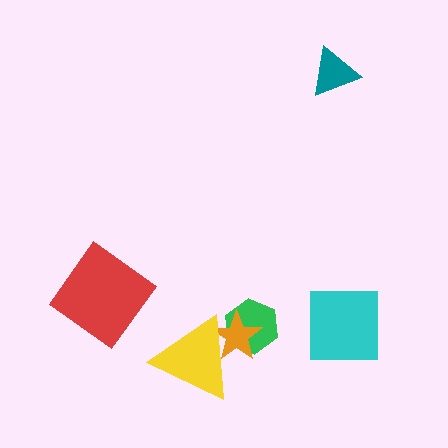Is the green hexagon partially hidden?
Yes, it is partially covered by another shape.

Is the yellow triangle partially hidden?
No, no other shape covers it.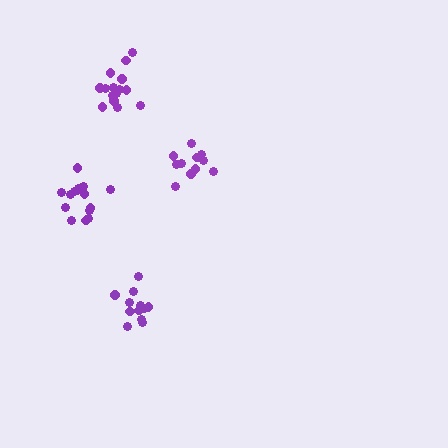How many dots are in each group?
Group 1: 11 dots, Group 2: 12 dots, Group 3: 16 dots, Group 4: 15 dots (54 total).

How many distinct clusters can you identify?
There are 4 distinct clusters.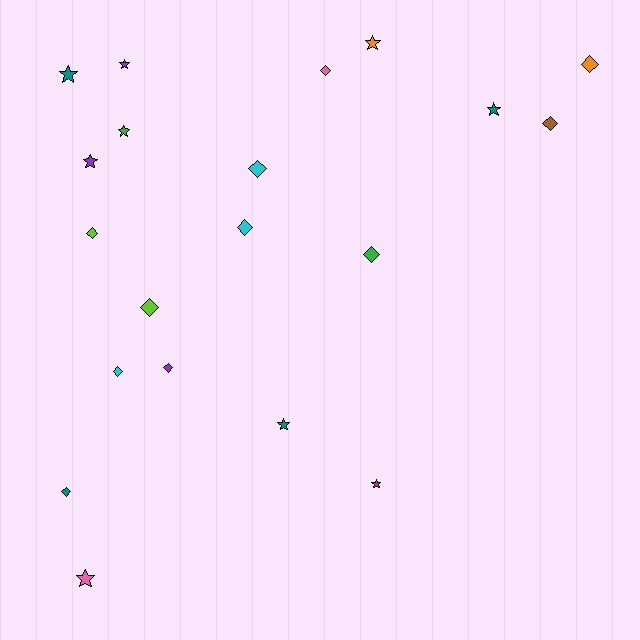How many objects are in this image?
There are 20 objects.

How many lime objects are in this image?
There are 2 lime objects.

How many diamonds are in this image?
There are 11 diamonds.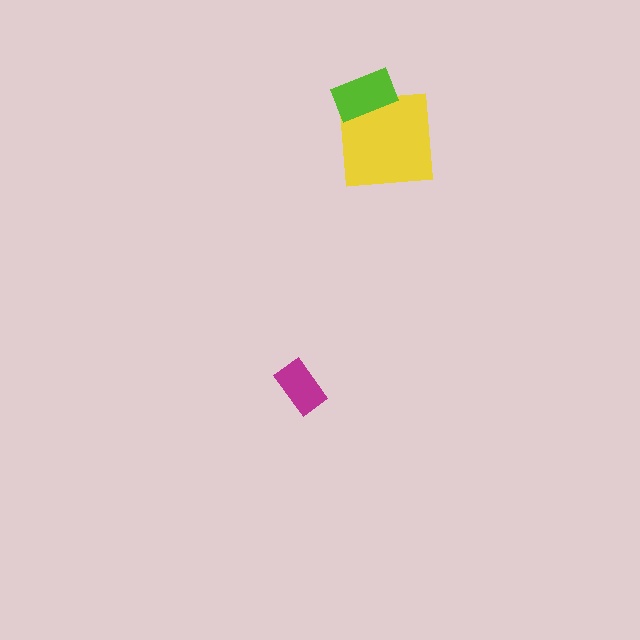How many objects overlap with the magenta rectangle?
0 objects overlap with the magenta rectangle.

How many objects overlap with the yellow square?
1 object overlaps with the yellow square.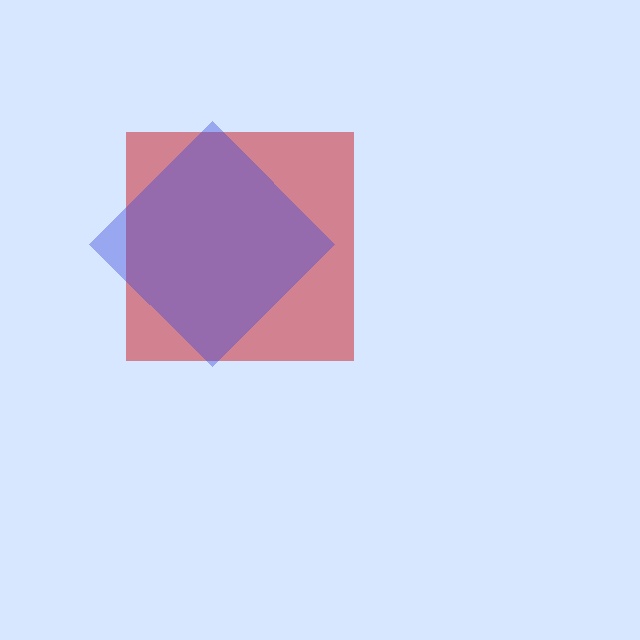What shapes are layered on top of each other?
The layered shapes are: a red square, a blue diamond.